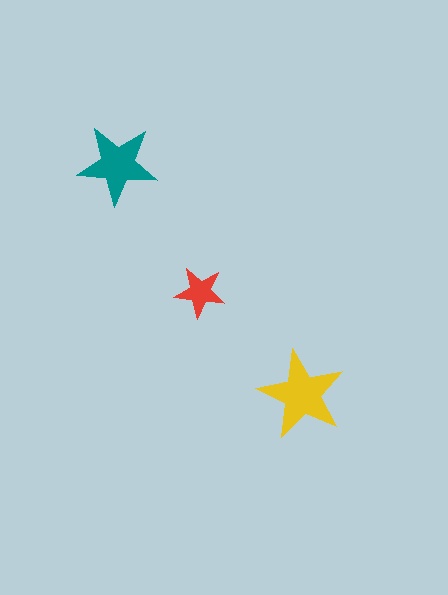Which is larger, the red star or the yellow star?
The yellow one.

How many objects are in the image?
There are 3 objects in the image.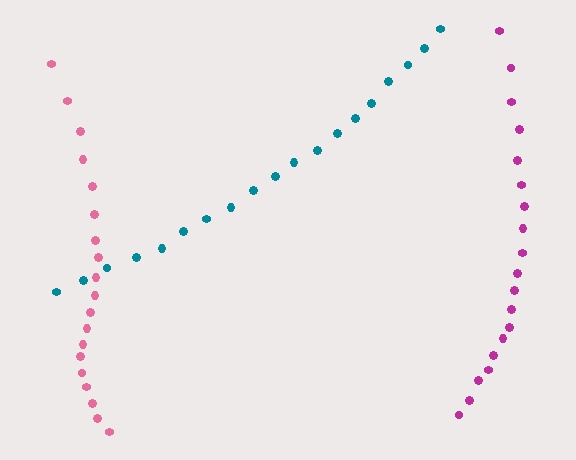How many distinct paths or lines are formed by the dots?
There are 3 distinct paths.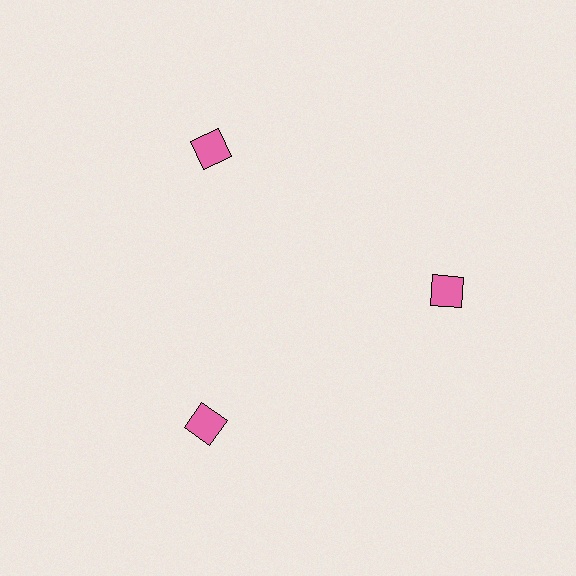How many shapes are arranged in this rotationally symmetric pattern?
There are 3 shapes, arranged in 3 groups of 1.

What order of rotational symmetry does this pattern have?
This pattern has 3-fold rotational symmetry.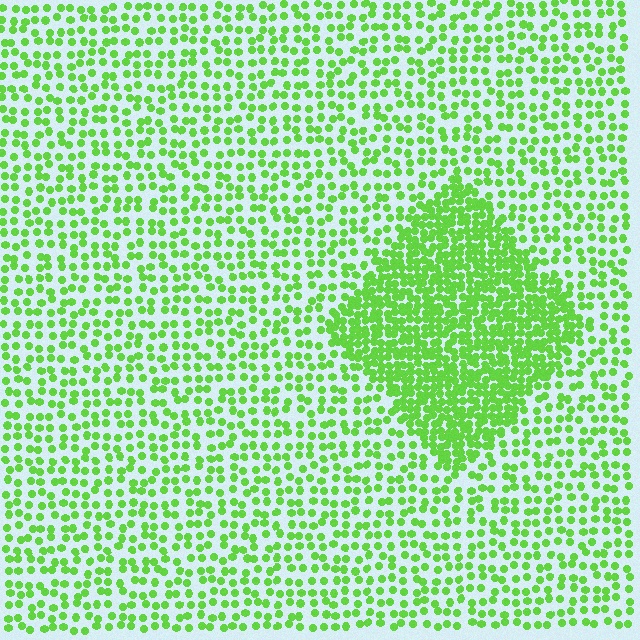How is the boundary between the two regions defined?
The boundary is defined by a change in element density (approximately 2.3x ratio). All elements are the same color, size, and shape.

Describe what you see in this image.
The image contains small lime elements arranged at two different densities. A diamond-shaped region is visible where the elements are more densely packed than the surrounding area.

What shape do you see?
I see a diamond.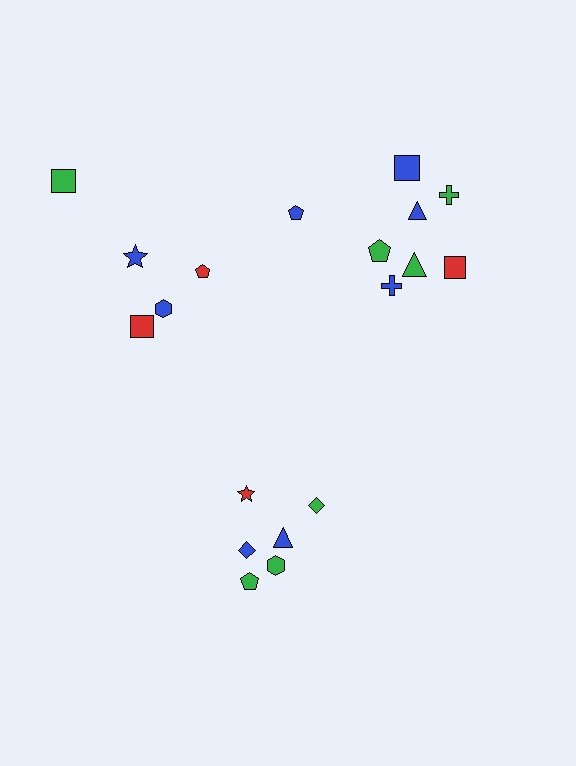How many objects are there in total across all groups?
There are 19 objects.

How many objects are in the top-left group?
There are 5 objects.